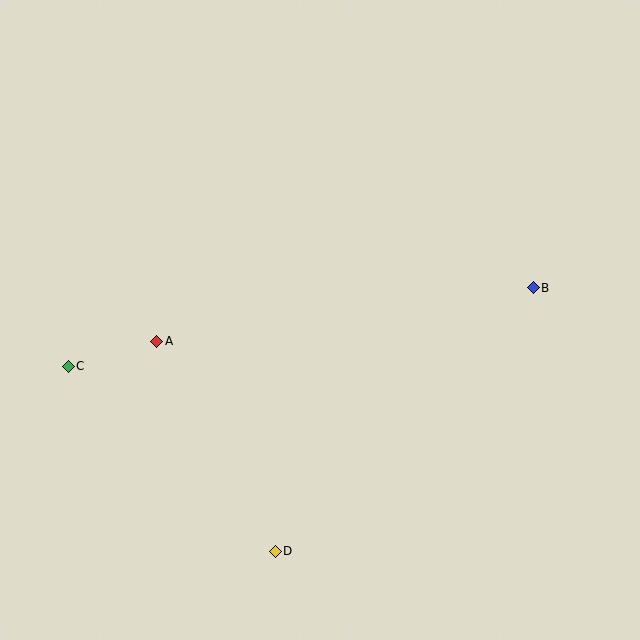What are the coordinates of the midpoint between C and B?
The midpoint between C and B is at (301, 327).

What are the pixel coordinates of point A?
Point A is at (157, 341).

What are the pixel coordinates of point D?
Point D is at (275, 551).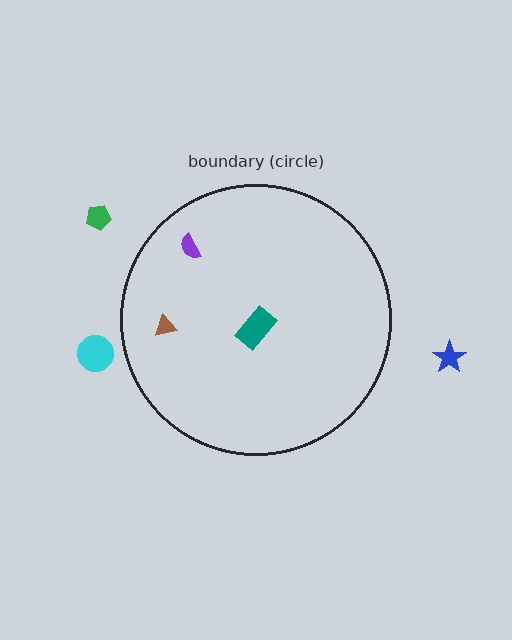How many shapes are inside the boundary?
3 inside, 3 outside.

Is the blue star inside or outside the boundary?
Outside.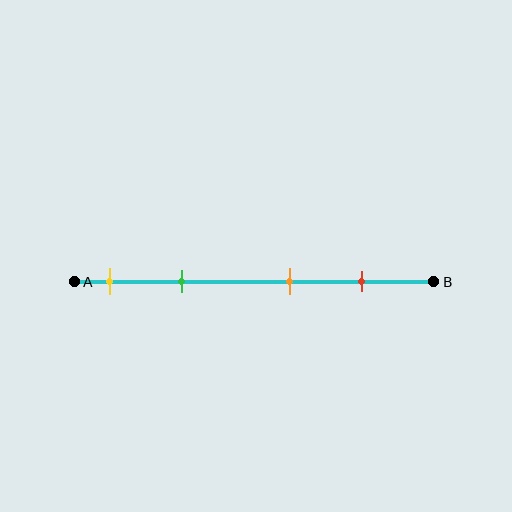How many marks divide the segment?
There are 4 marks dividing the segment.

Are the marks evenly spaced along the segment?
No, the marks are not evenly spaced.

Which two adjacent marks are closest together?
The yellow and green marks are the closest adjacent pair.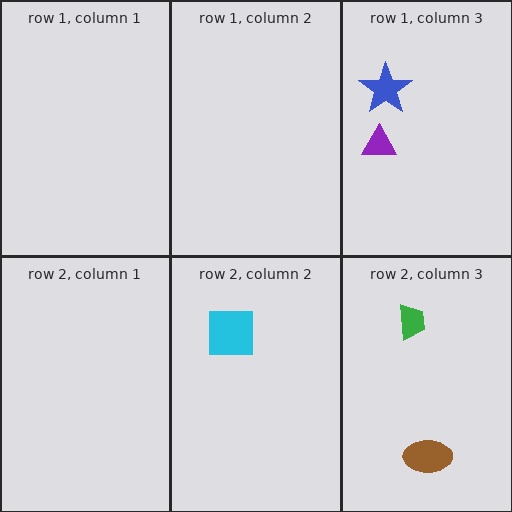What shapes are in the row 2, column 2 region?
The cyan square.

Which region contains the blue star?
The row 1, column 3 region.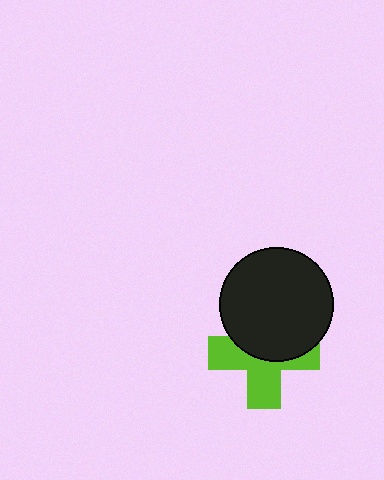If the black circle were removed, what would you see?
You would see the complete lime cross.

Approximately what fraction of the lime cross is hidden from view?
Roughly 48% of the lime cross is hidden behind the black circle.